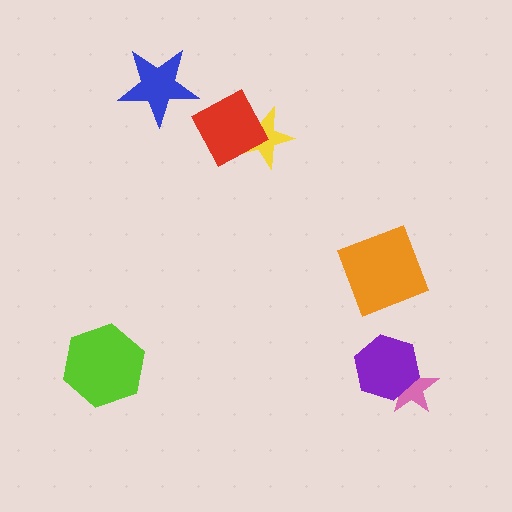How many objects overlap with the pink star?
1 object overlaps with the pink star.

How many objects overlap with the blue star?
0 objects overlap with the blue star.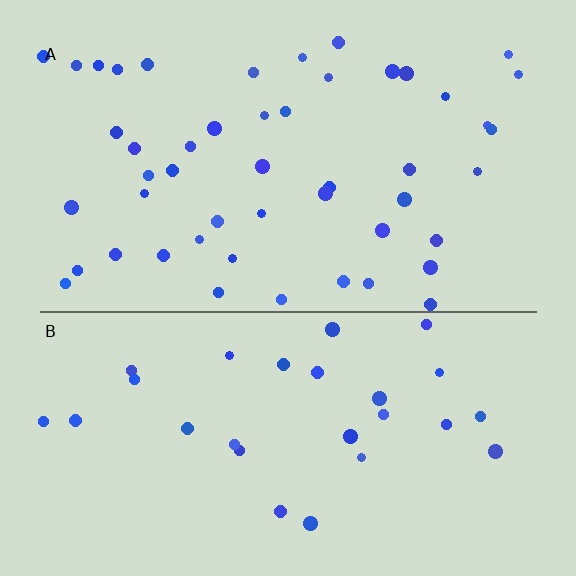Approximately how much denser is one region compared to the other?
Approximately 1.8× — region A over region B.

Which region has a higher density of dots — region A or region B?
A (the top).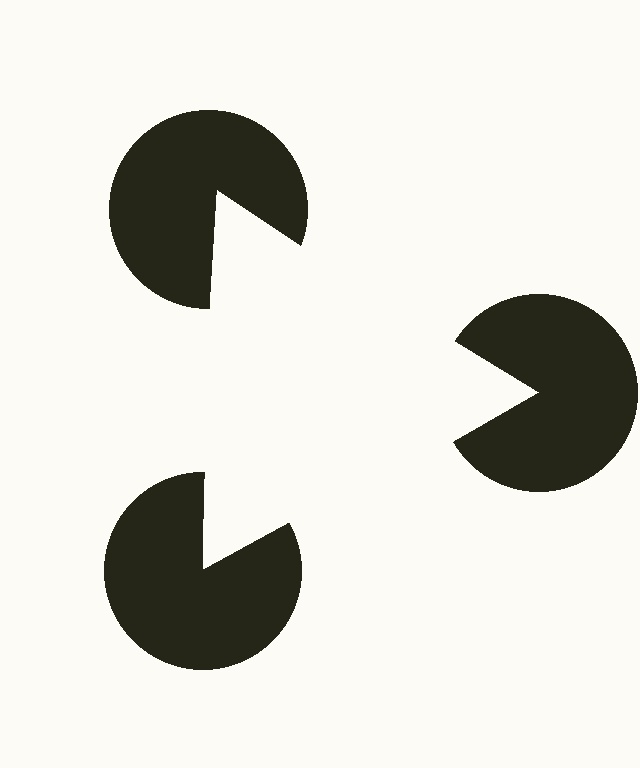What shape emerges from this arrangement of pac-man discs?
An illusory triangle — its edges are inferred from the aligned wedge cuts in the pac-man discs, not physically drawn.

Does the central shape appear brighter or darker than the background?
It typically appears slightly brighter than the background, even though no actual brightness change is drawn.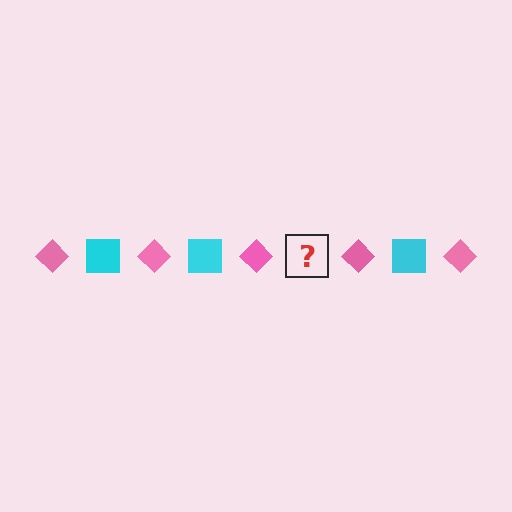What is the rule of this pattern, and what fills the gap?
The rule is that the pattern alternates between pink diamond and cyan square. The gap should be filled with a cyan square.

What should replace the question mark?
The question mark should be replaced with a cyan square.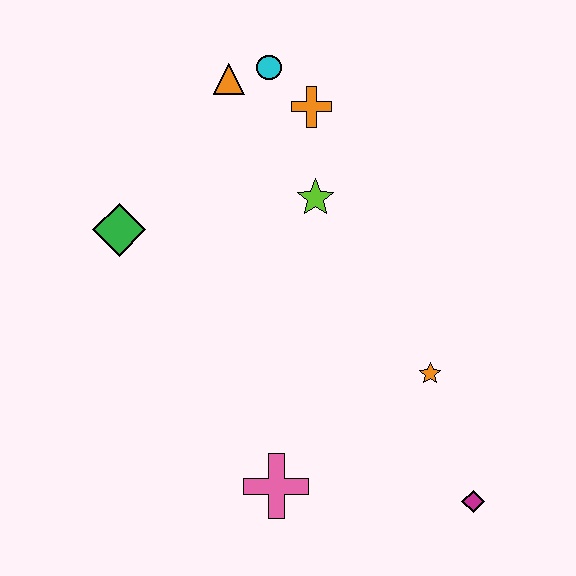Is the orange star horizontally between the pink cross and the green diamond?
No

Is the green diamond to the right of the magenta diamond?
No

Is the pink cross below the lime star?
Yes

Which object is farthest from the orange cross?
The magenta diamond is farthest from the orange cross.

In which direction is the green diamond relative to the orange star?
The green diamond is to the left of the orange star.